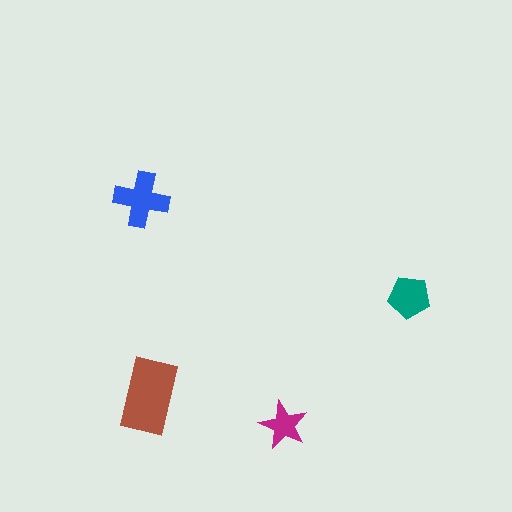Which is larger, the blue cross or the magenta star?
The blue cross.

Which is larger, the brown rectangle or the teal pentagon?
The brown rectangle.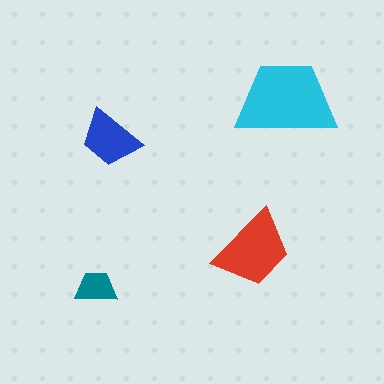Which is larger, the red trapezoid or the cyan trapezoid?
The cyan one.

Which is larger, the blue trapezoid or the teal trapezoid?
The blue one.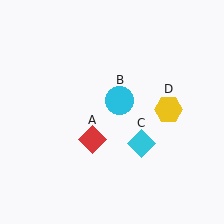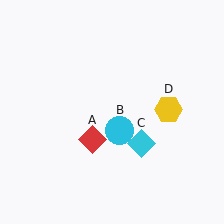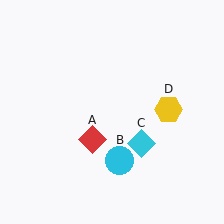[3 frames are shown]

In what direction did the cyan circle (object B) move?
The cyan circle (object B) moved down.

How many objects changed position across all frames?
1 object changed position: cyan circle (object B).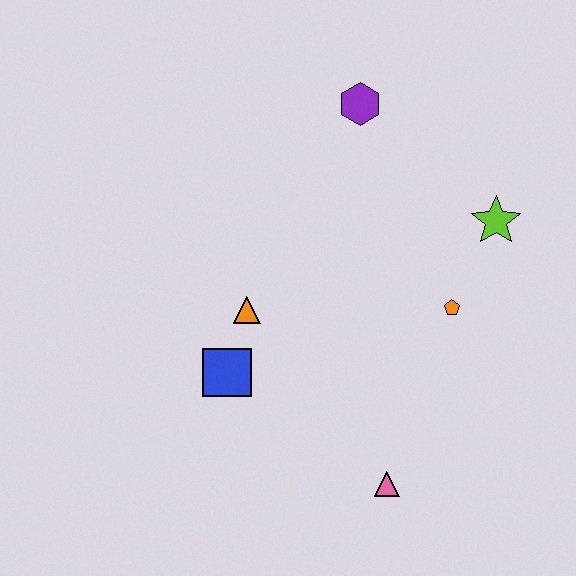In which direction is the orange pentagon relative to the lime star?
The orange pentagon is below the lime star.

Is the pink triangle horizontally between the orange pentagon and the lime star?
No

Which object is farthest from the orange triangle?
The lime star is farthest from the orange triangle.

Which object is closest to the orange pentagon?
The lime star is closest to the orange pentagon.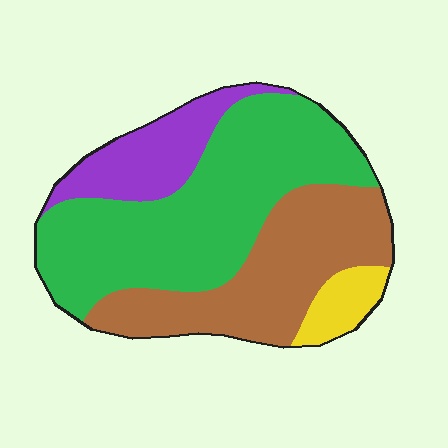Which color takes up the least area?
Yellow, at roughly 5%.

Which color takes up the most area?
Green, at roughly 50%.